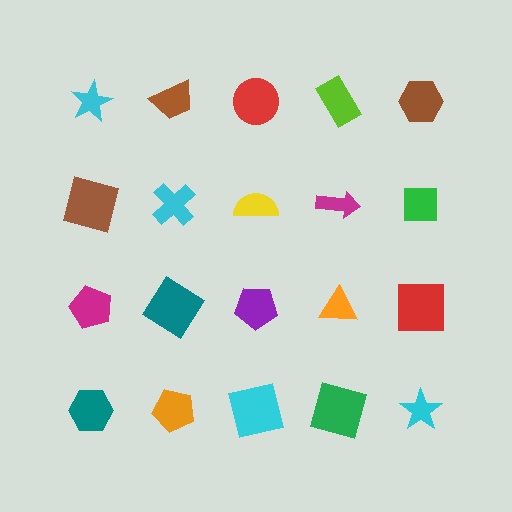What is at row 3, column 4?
An orange triangle.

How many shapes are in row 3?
5 shapes.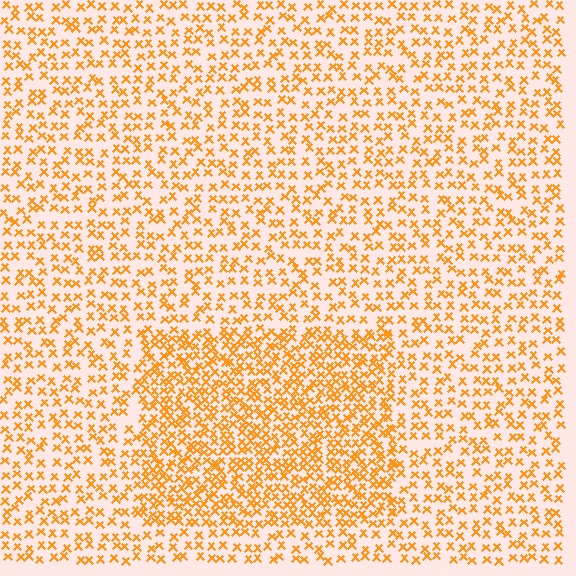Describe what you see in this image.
The image contains small orange elements arranged at two different densities. A rectangle-shaped region is visible where the elements are more densely packed than the surrounding area.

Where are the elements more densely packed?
The elements are more densely packed inside the rectangle boundary.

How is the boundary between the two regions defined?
The boundary is defined by a change in element density (approximately 1.9x ratio). All elements are the same color, size, and shape.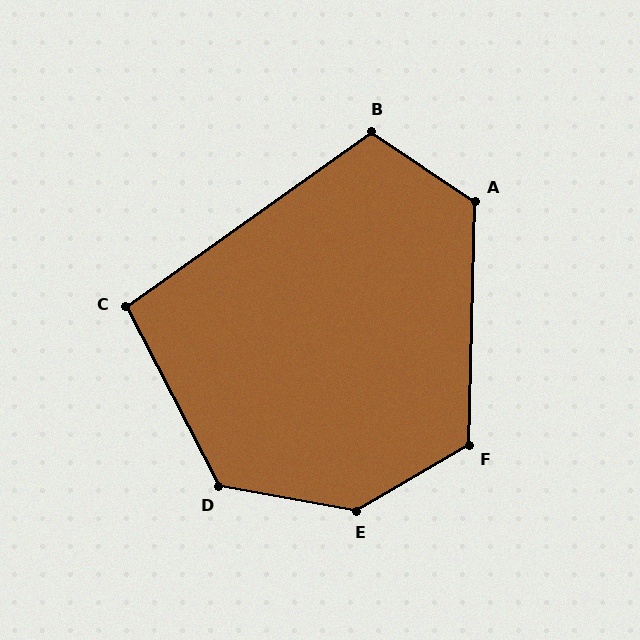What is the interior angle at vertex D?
Approximately 128 degrees (obtuse).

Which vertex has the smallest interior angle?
C, at approximately 98 degrees.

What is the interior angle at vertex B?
Approximately 111 degrees (obtuse).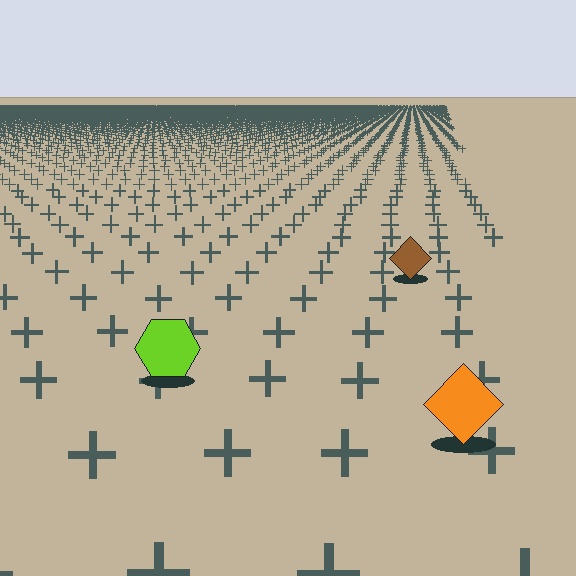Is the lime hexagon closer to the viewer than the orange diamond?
No. The orange diamond is closer — you can tell from the texture gradient: the ground texture is coarser near it.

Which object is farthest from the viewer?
The brown diamond is farthest from the viewer. It appears smaller and the ground texture around it is denser.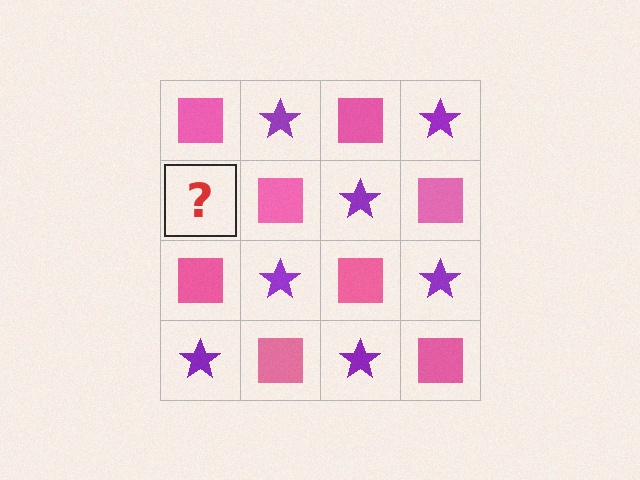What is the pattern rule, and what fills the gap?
The rule is that it alternates pink square and purple star in a checkerboard pattern. The gap should be filled with a purple star.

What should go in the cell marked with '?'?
The missing cell should contain a purple star.